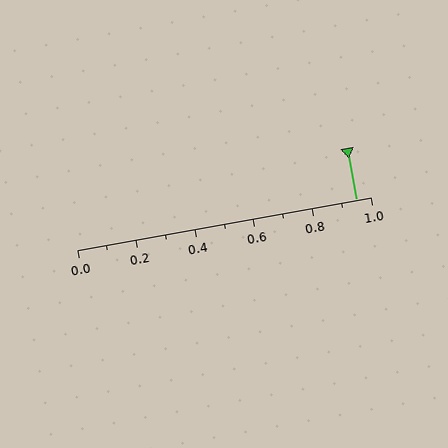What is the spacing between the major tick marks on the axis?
The major ticks are spaced 0.2 apart.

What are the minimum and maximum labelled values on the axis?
The axis runs from 0.0 to 1.0.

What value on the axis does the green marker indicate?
The marker indicates approximately 0.95.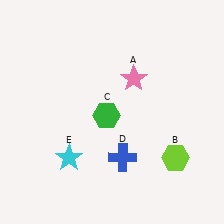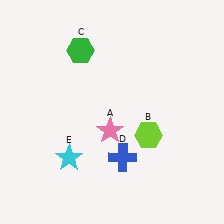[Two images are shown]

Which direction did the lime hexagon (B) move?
The lime hexagon (B) moved left.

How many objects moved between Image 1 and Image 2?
3 objects moved between the two images.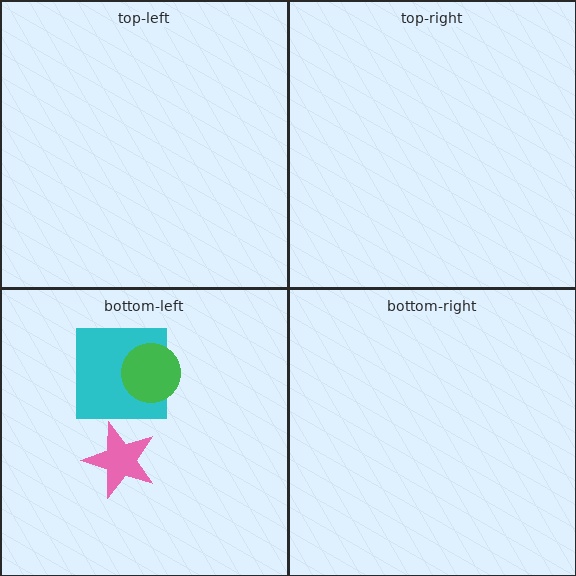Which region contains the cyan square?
The bottom-left region.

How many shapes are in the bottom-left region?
3.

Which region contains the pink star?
The bottom-left region.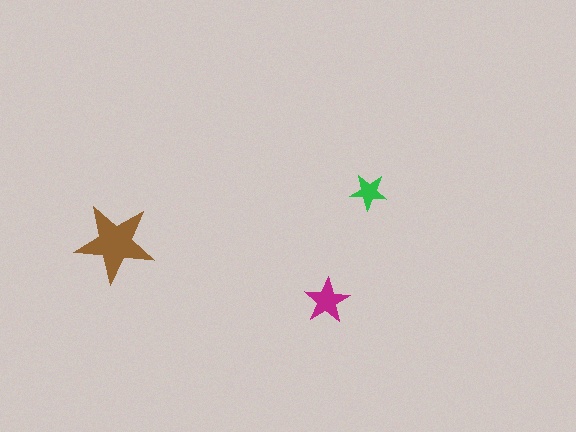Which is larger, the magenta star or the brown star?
The brown one.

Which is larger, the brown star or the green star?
The brown one.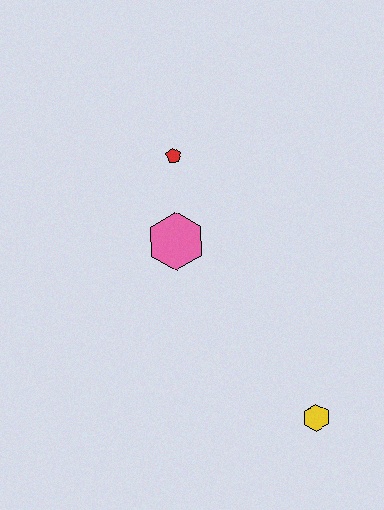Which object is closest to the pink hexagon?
The red pentagon is closest to the pink hexagon.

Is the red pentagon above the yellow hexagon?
Yes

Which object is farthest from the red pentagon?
The yellow hexagon is farthest from the red pentagon.